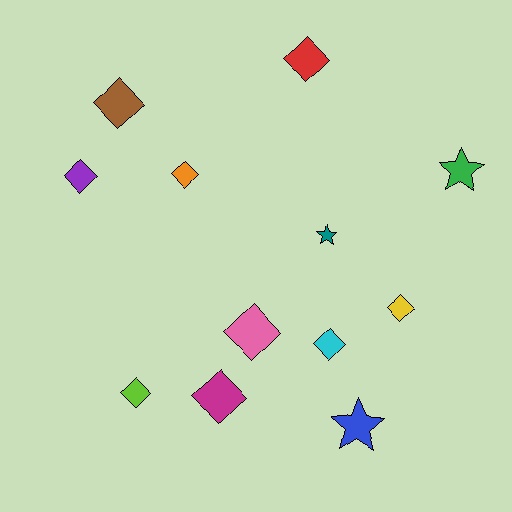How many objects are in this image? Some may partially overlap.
There are 12 objects.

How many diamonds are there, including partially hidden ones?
There are 9 diamonds.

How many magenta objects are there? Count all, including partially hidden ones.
There is 1 magenta object.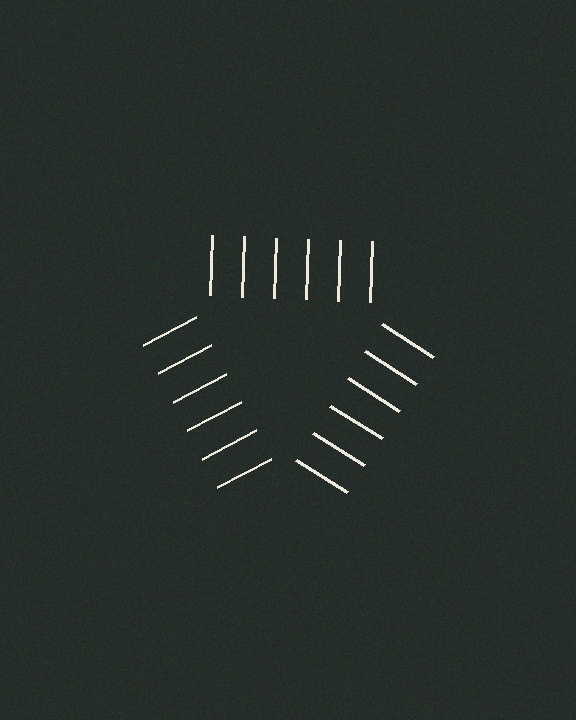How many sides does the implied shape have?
3 sides — the line-ends trace a triangle.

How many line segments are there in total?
18 — 6 along each of the 3 edges.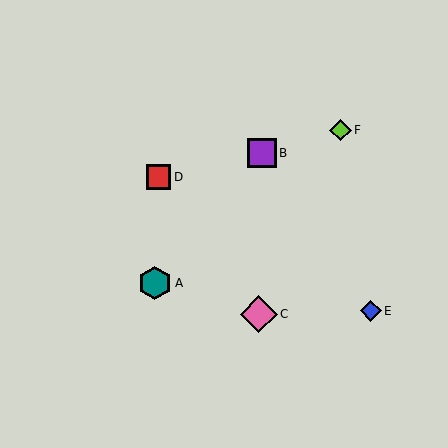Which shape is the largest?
The pink diamond (labeled C) is the largest.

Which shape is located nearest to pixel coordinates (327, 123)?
The lime diamond (labeled F) at (340, 130) is nearest to that location.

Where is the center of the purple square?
The center of the purple square is at (262, 153).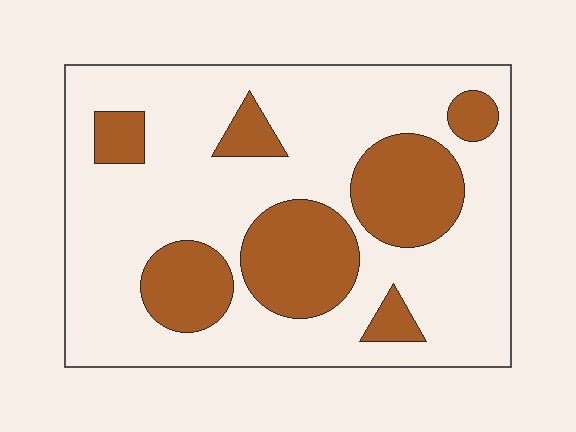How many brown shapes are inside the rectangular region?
7.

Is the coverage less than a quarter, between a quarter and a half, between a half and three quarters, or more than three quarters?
Between a quarter and a half.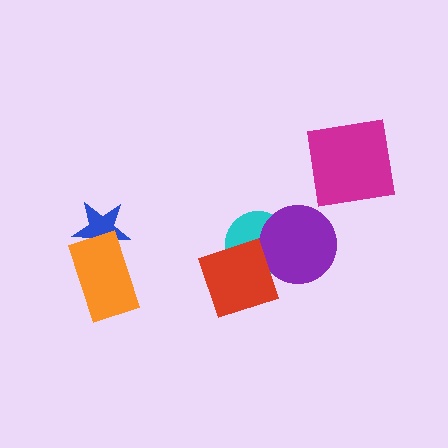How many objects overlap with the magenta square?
0 objects overlap with the magenta square.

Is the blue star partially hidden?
Yes, it is partially covered by another shape.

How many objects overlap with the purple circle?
2 objects overlap with the purple circle.